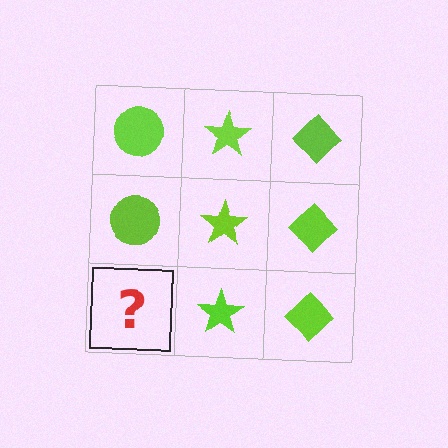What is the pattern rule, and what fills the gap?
The rule is that each column has a consistent shape. The gap should be filled with a lime circle.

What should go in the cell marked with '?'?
The missing cell should contain a lime circle.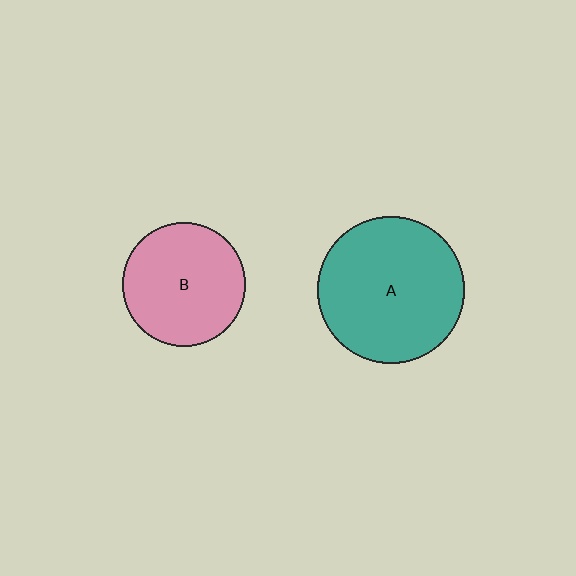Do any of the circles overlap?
No, none of the circles overlap.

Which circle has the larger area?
Circle A (teal).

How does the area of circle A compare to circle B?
Approximately 1.4 times.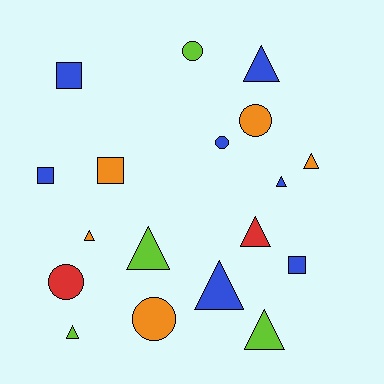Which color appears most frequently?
Blue, with 7 objects.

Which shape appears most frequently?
Triangle, with 9 objects.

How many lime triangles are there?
There are 3 lime triangles.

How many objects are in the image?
There are 18 objects.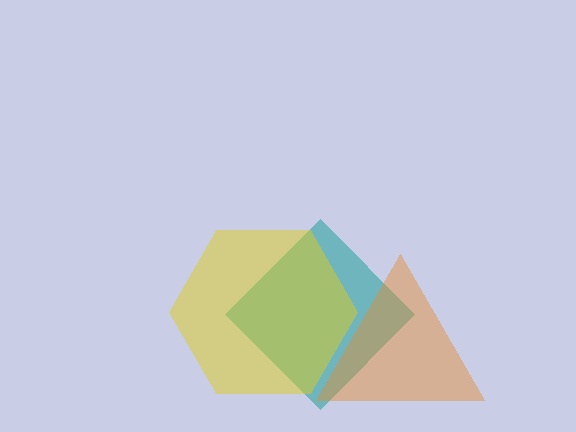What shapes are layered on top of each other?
The layered shapes are: a teal diamond, a yellow hexagon, an orange triangle.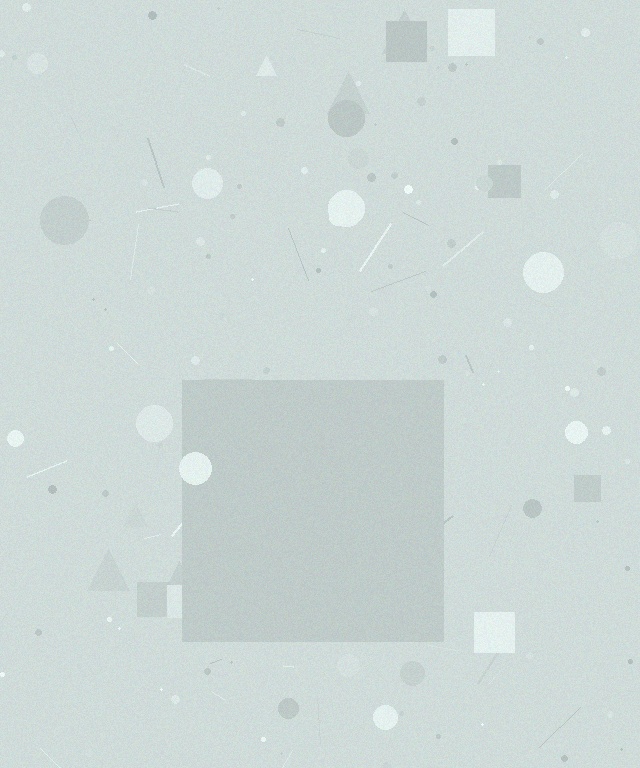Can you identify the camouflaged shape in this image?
The camouflaged shape is a square.